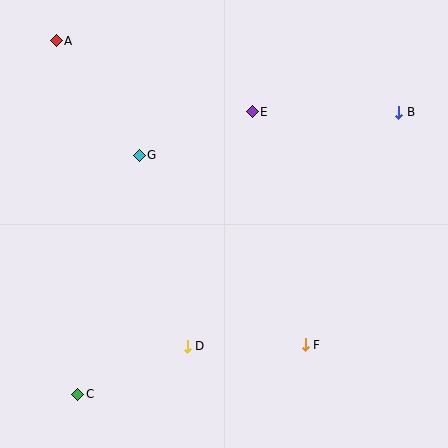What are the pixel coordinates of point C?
Point C is at (78, 394).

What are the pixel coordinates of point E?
Point E is at (252, 112).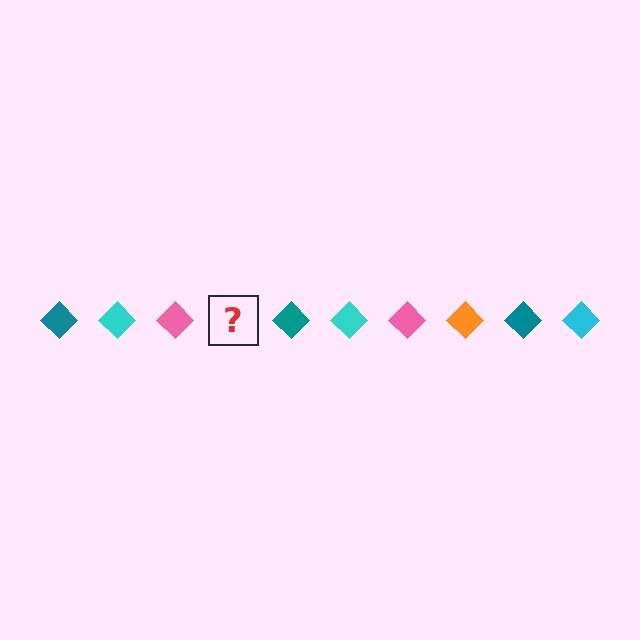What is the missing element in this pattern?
The missing element is an orange diamond.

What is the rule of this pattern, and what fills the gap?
The rule is that the pattern cycles through teal, cyan, pink, orange diamonds. The gap should be filled with an orange diamond.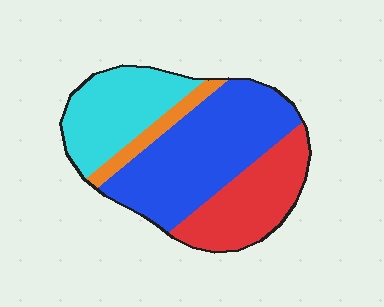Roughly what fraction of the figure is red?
Red covers roughly 25% of the figure.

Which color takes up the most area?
Blue, at roughly 45%.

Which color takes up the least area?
Orange, at roughly 5%.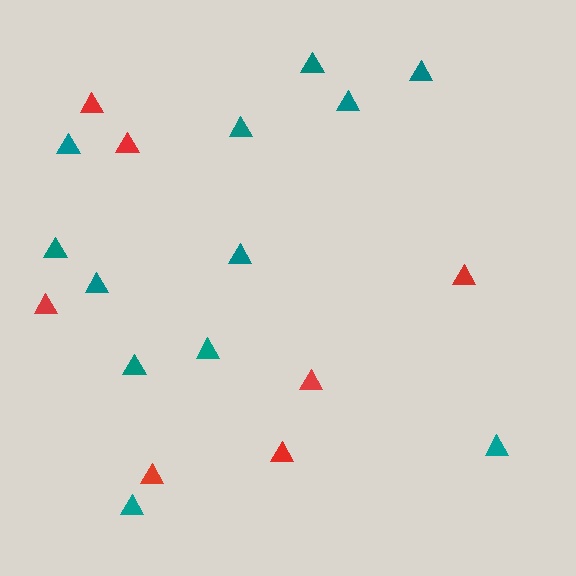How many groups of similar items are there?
There are 2 groups: one group of teal triangles (12) and one group of red triangles (7).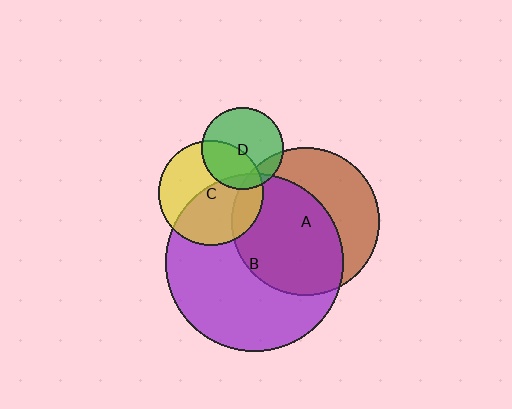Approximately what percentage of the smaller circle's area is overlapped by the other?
Approximately 60%.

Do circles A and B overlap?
Yes.